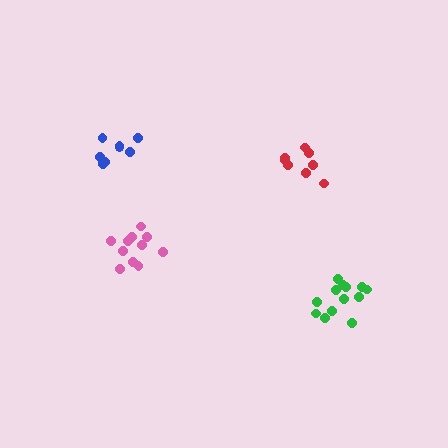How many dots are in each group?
Group 1: 8 dots, Group 2: 11 dots, Group 3: 13 dots, Group 4: 8 dots (40 total).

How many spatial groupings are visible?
There are 4 spatial groupings.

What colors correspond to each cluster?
The clusters are colored: blue, pink, green, red.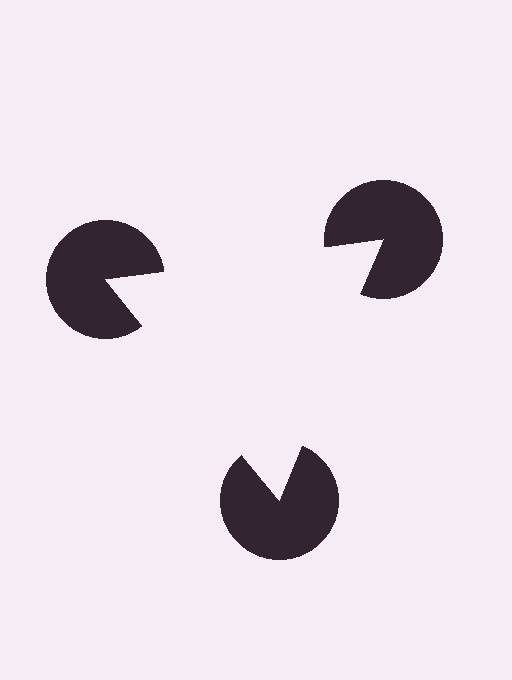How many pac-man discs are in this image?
There are 3 — one at each vertex of the illusory triangle.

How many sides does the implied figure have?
3 sides.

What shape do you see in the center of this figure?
An illusory triangle — its edges are inferred from the aligned wedge cuts in the pac-man discs, not physically drawn.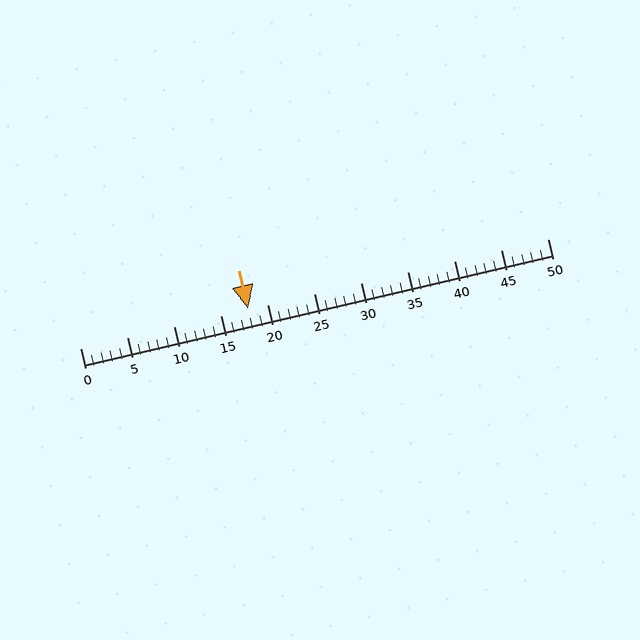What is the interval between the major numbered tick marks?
The major tick marks are spaced 5 units apart.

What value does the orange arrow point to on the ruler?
The orange arrow points to approximately 18.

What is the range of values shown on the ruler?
The ruler shows values from 0 to 50.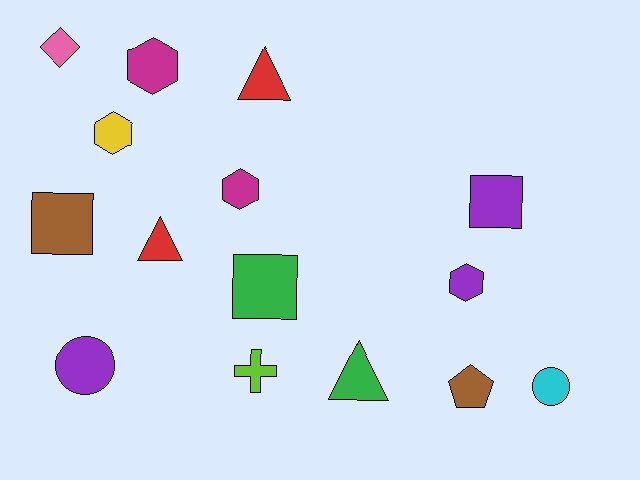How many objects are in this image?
There are 15 objects.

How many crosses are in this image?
There is 1 cross.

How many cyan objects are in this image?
There is 1 cyan object.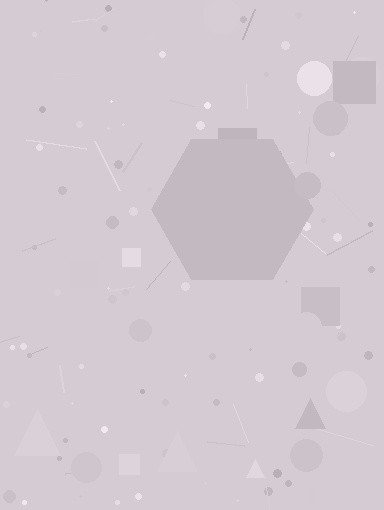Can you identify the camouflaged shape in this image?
The camouflaged shape is a hexagon.